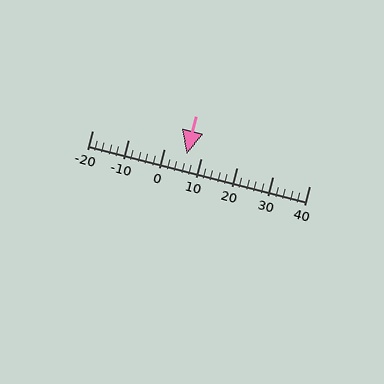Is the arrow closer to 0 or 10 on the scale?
The arrow is closer to 10.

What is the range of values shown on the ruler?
The ruler shows values from -20 to 40.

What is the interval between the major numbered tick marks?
The major tick marks are spaced 10 units apart.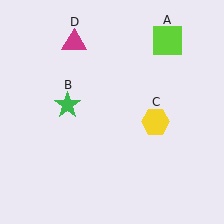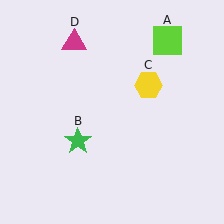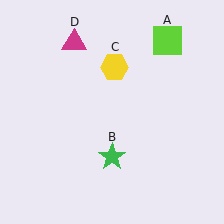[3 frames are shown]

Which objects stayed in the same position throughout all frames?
Lime square (object A) and magenta triangle (object D) remained stationary.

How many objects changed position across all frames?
2 objects changed position: green star (object B), yellow hexagon (object C).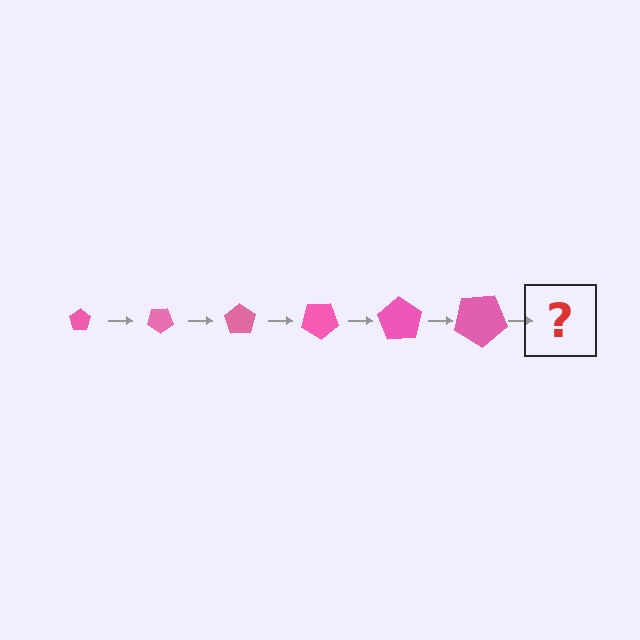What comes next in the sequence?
The next element should be a pentagon, larger than the previous one and rotated 210 degrees from the start.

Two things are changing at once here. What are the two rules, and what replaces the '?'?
The two rules are that the pentagon grows larger each step and it rotates 35 degrees each step. The '?' should be a pentagon, larger than the previous one and rotated 210 degrees from the start.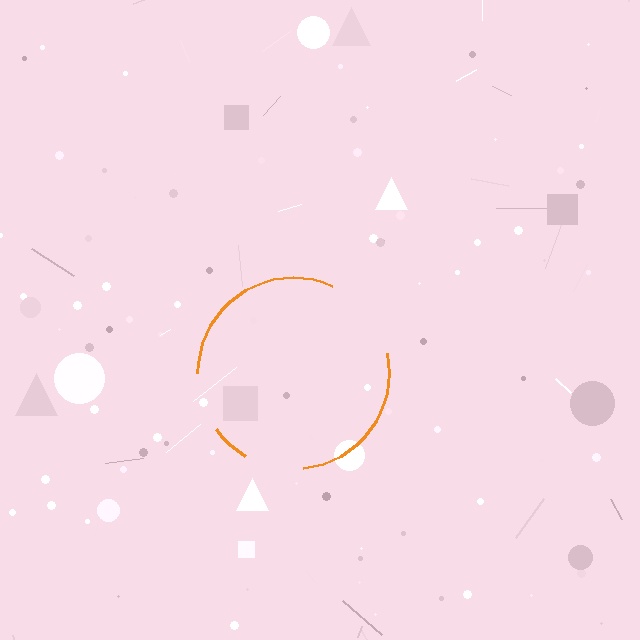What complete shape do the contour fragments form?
The contour fragments form a circle.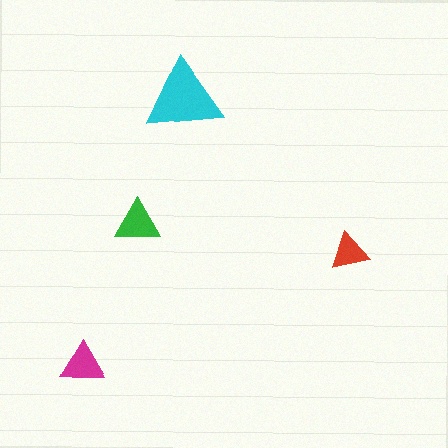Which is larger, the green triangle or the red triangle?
The green one.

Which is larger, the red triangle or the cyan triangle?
The cyan one.